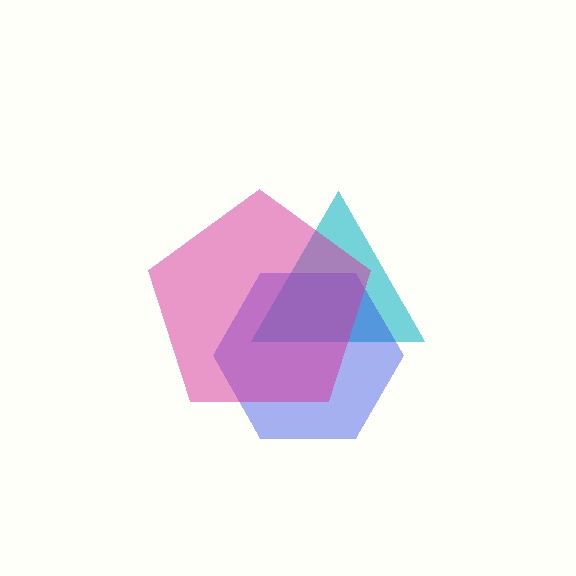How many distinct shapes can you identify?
There are 3 distinct shapes: a cyan triangle, a blue hexagon, a magenta pentagon.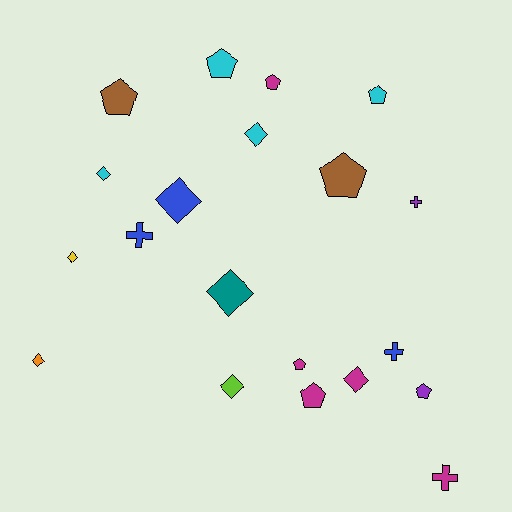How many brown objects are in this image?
There are 2 brown objects.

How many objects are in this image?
There are 20 objects.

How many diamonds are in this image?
There are 8 diamonds.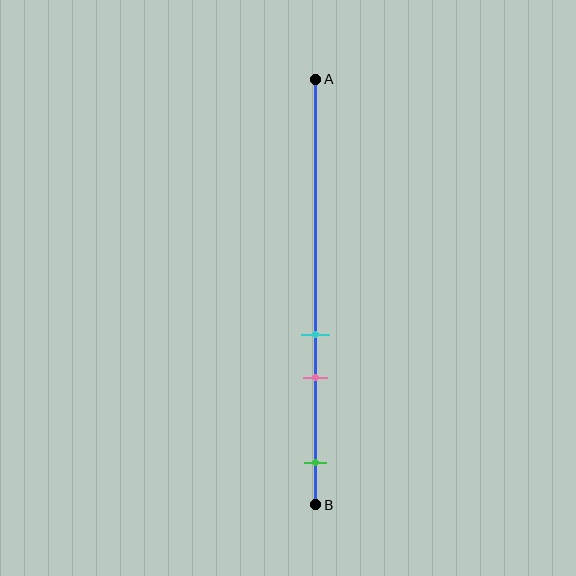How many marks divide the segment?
There are 3 marks dividing the segment.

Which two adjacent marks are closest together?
The cyan and pink marks are the closest adjacent pair.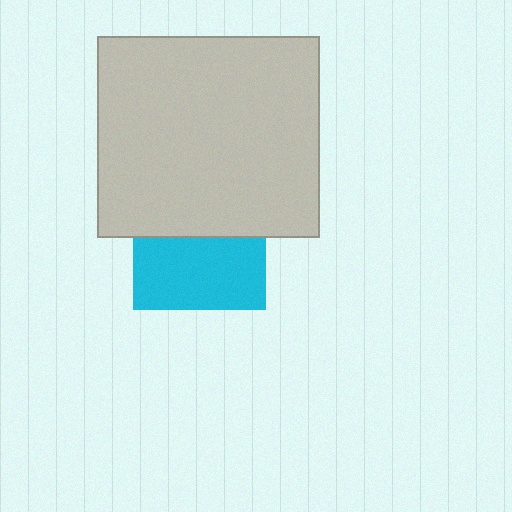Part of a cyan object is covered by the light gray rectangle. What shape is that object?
It is a square.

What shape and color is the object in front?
The object in front is a light gray rectangle.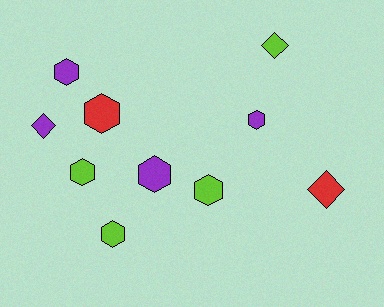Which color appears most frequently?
Lime, with 4 objects.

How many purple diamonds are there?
There is 1 purple diamond.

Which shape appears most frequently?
Hexagon, with 7 objects.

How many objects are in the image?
There are 10 objects.